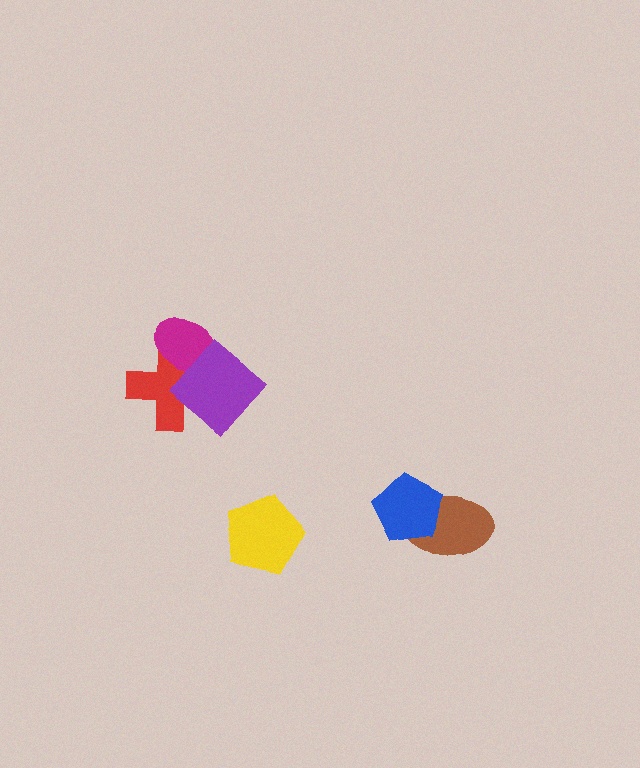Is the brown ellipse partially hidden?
Yes, it is partially covered by another shape.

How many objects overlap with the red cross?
2 objects overlap with the red cross.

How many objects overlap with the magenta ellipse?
2 objects overlap with the magenta ellipse.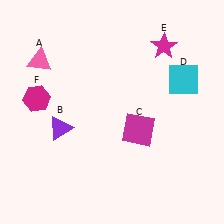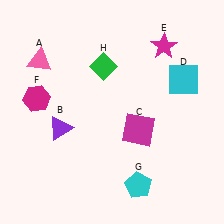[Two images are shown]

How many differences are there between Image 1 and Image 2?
There are 2 differences between the two images.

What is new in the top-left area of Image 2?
A green diamond (H) was added in the top-left area of Image 2.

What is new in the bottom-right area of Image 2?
A cyan pentagon (G) was added in the bottom-right area of Image 2.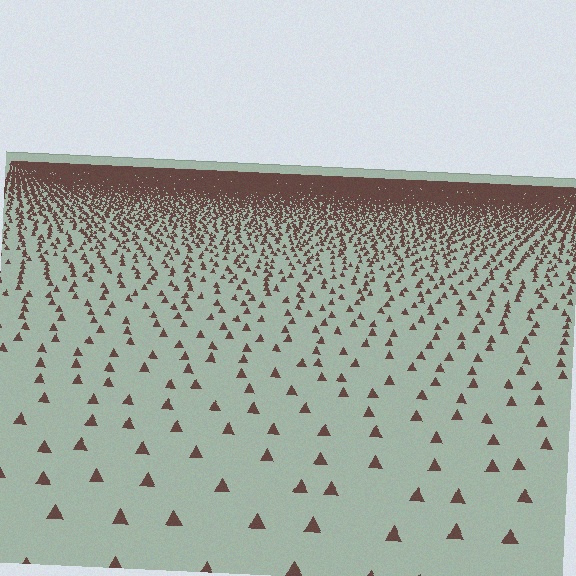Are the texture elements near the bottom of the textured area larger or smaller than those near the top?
Larger. Near the bottom, elements are closer to the viewer and appear at a bigger on-screen size.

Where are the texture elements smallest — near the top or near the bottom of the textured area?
Near the top.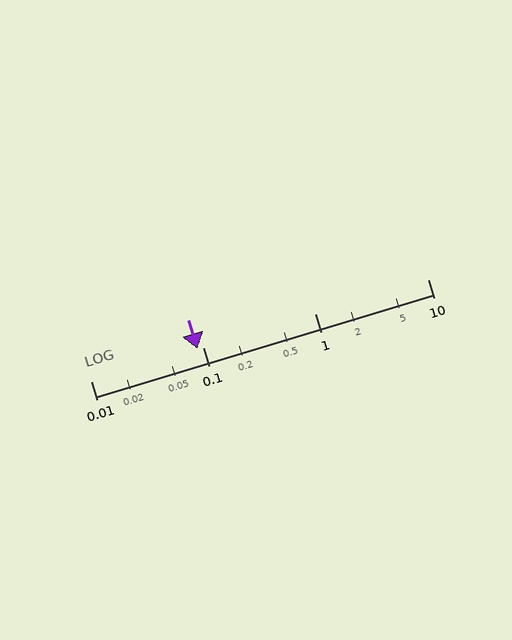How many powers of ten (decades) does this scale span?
The scale spans 3 decades, from 0.01 to 10.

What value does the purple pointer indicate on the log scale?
The pointer indicates approximately 0.089.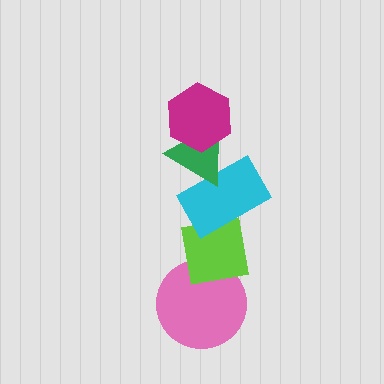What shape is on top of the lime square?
The cyan rectangle is on top of the lime square.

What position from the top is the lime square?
The lime square is 4th from the top.